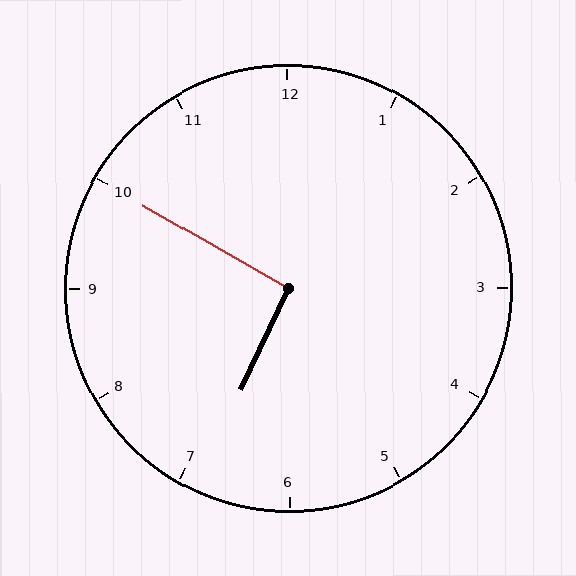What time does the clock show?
6:50.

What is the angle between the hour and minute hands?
Approximately 95 degrees.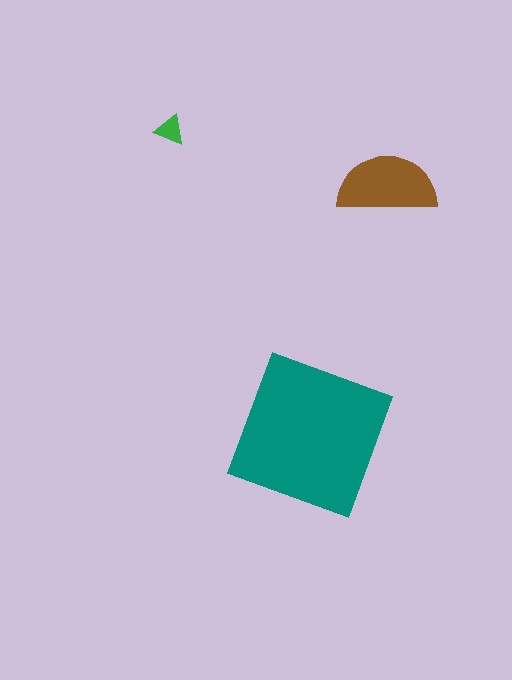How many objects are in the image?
There are 3 objects in the image.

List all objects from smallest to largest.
The green triangle, the brown semicircle, the teal square.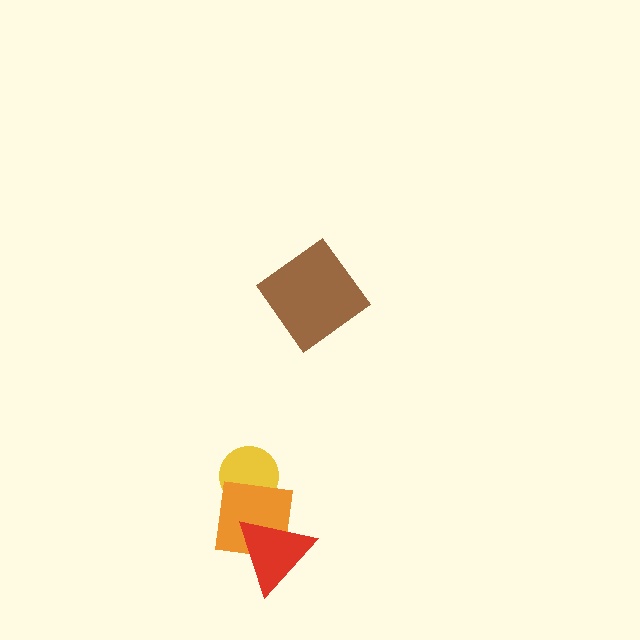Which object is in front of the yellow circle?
The orange square is in front of the yellow circle.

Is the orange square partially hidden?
Yes, it is partially covered by another shape.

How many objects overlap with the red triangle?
1 object overlaps with the red triangle.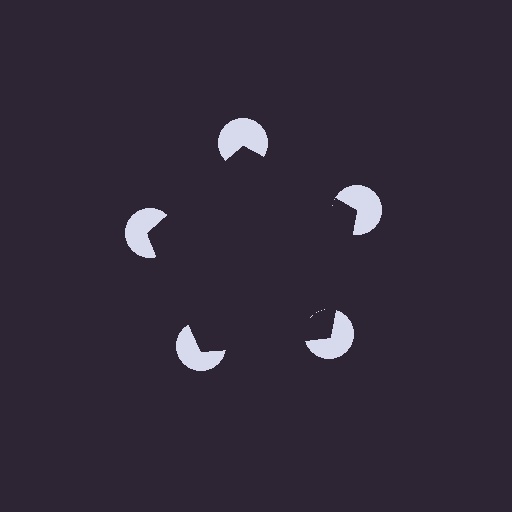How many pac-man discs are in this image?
There are 5 — one at each vertex of the illusory pentagon.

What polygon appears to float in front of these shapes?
An illusory pentagon — its edges are inferred from the aligned wedge cuts in the pac-man discs, not physically drawn.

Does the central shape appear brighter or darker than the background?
It typically appears slightly darker than the background, even though no actual brightness change is drawn.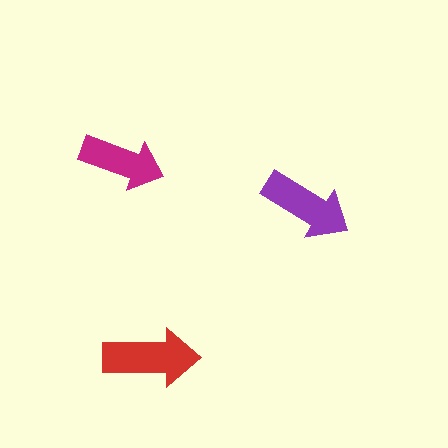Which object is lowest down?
The red arrow is bottommost.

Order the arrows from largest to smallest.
the red one, the purple one, the magenta one.